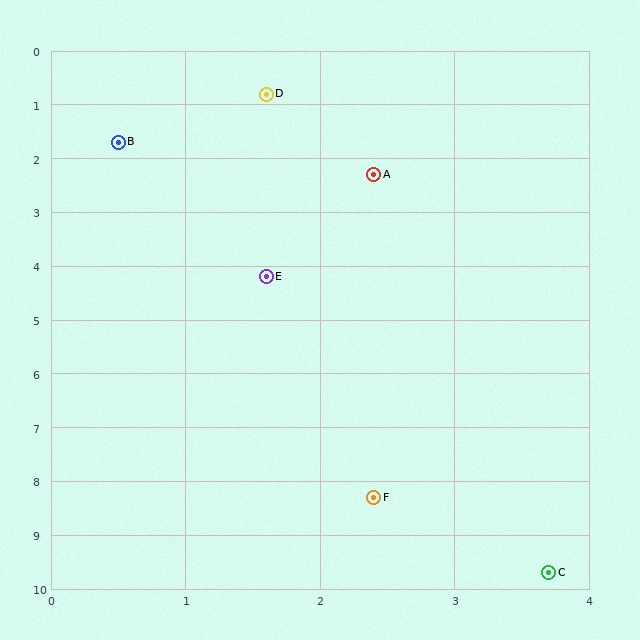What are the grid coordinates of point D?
Point D is at approximately (1.6, 0.8).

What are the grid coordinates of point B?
Point B is at approximately (0.5, 1.7).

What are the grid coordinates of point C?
Point C is at approximately (3.7, 9.7).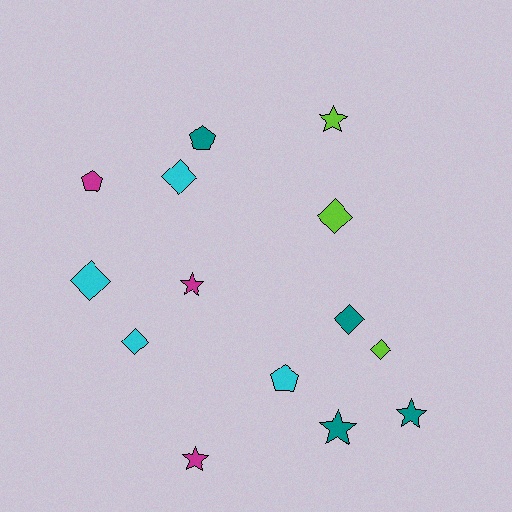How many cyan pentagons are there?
There is 1 cyan pentagon.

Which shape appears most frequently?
Diamond, with 6 objects.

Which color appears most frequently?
Cyan, with 4 objects.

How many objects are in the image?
There are 14 objects.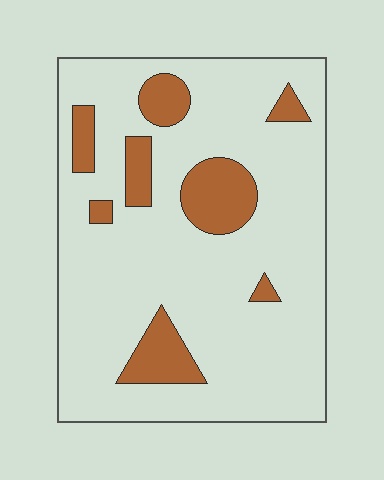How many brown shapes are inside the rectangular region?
8.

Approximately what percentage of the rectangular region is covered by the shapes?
Approximately 15%.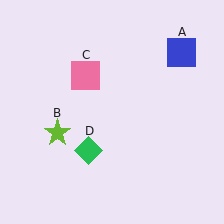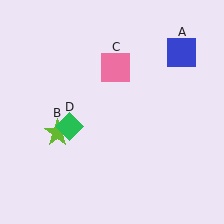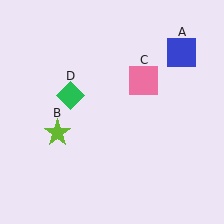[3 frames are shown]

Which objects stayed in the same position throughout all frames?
Blue square (object A) and lime star (object B) remained stationary.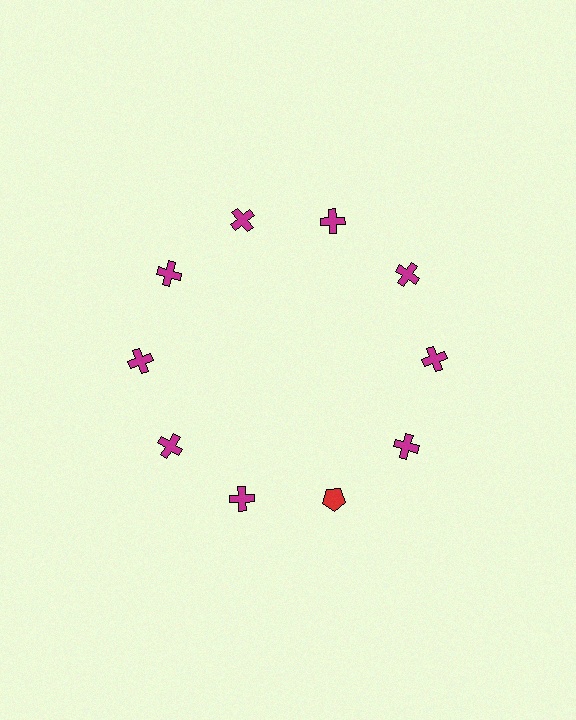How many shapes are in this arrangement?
There are 10 shapes arranged in a ring pattern.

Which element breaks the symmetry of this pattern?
The red pentagon at roughly the 5 o'clock position breaks the symmetry. All other shapes are magenta crosses.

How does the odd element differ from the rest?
It differs in both color (red instead of magenta) and shape (pentagon instead of cross).